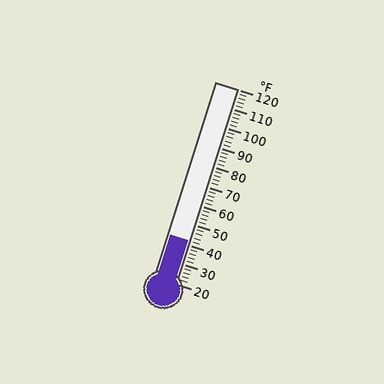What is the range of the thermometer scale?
The thermometer scale ranges from 20°F to 120°F.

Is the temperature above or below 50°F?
The temperature is below 50°F.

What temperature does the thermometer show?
The thermometer shows approximately 42°F.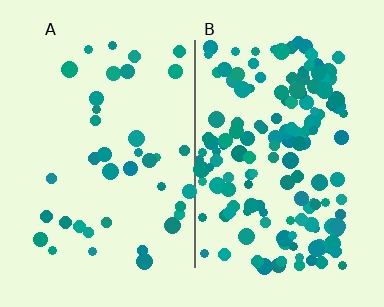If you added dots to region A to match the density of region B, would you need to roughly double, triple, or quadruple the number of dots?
Approximately quadruple.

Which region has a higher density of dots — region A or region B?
B (the right).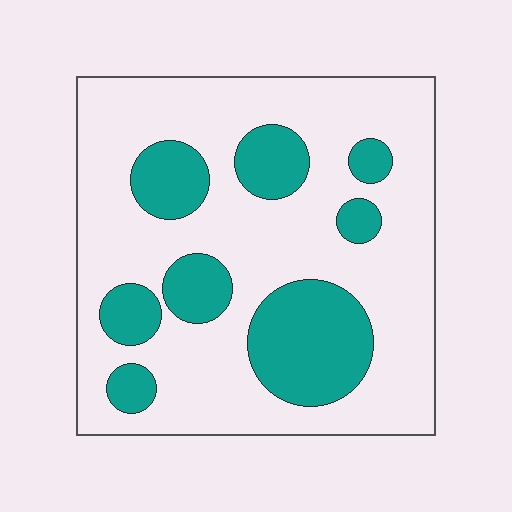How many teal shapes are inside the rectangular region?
8.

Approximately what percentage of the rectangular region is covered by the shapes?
Approximately 25%.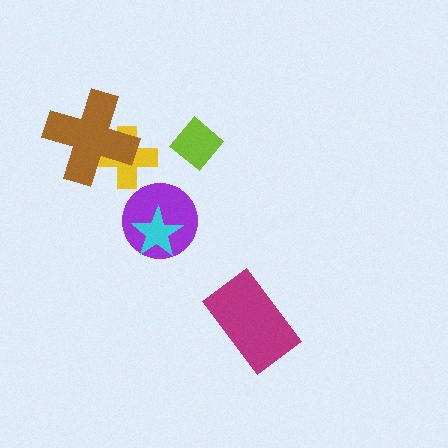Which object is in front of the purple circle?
The cyan star is in front of the purple circle.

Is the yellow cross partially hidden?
Yes, it is partially covered by another shape.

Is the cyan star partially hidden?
No, no other shape covers it.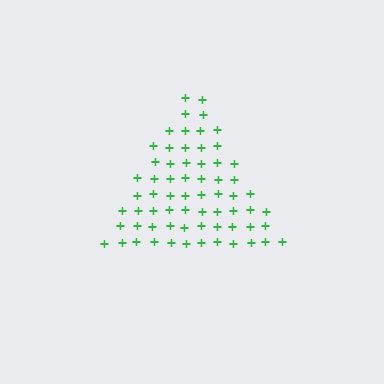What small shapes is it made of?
It is made of small plus signs.